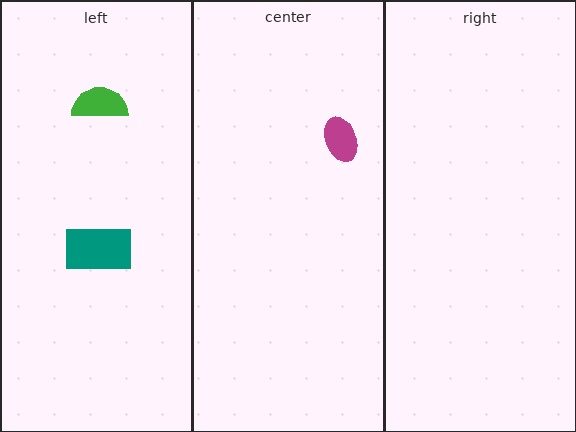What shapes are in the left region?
The green semicircle, the teal rectangle.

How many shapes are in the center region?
1.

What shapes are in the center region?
The magenta ellipse.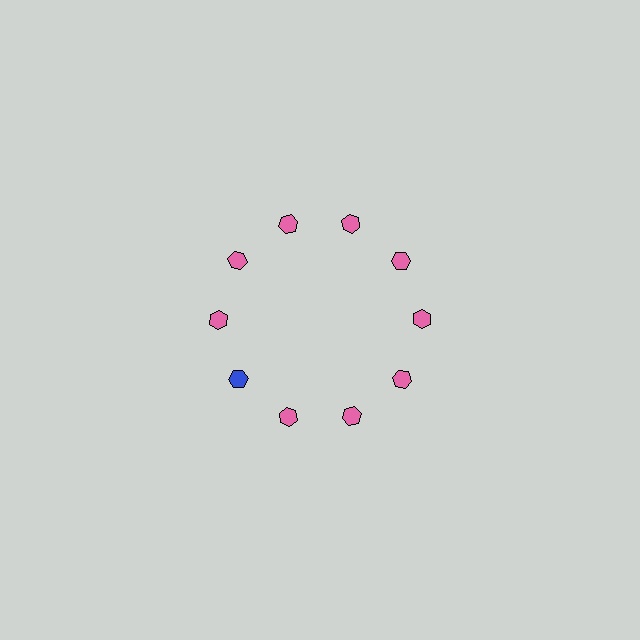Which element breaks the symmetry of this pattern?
The blue hexagon at roughly the 8 o'clock position breaks the symmetry. All other shapes are pink hexagons.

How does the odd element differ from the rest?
It has a different color: blue instead of pink.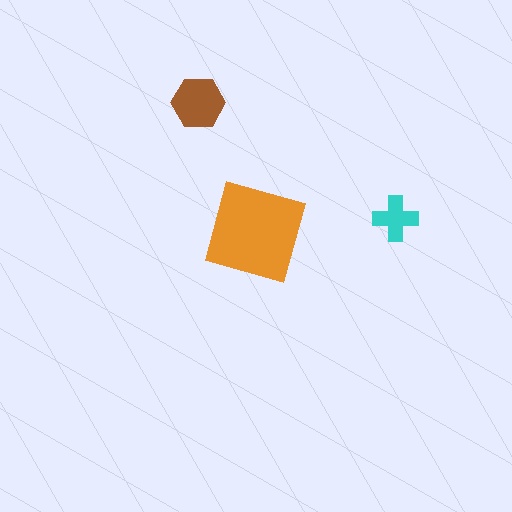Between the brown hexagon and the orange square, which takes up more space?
The orange square.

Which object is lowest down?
The orange square is bottommost.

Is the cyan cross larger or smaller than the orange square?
Smaller.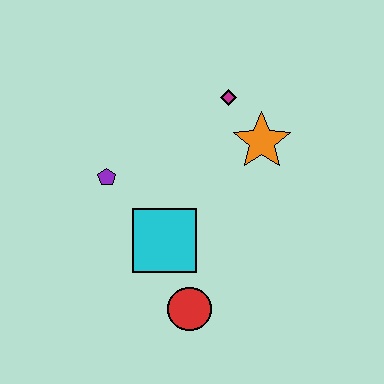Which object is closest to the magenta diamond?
The orange star is closest to the magenta diamond.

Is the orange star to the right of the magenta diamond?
Yes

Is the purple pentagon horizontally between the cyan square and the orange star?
No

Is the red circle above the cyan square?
No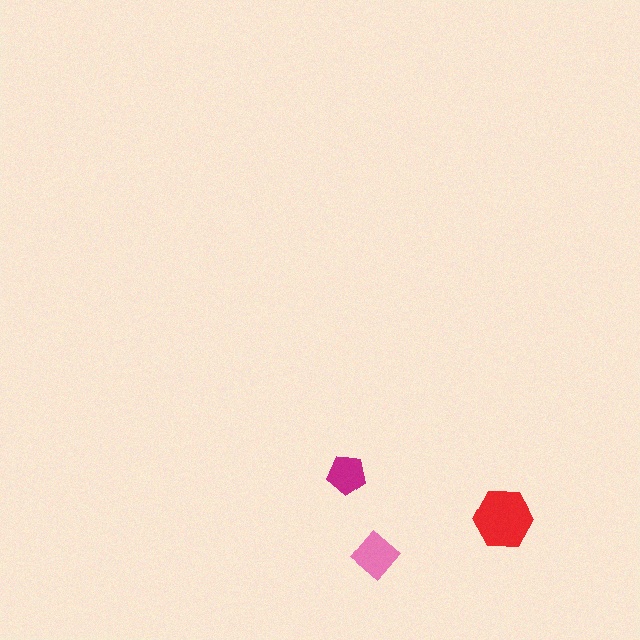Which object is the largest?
The red hexagon.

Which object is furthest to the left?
The magenta pentagon is leftmost.